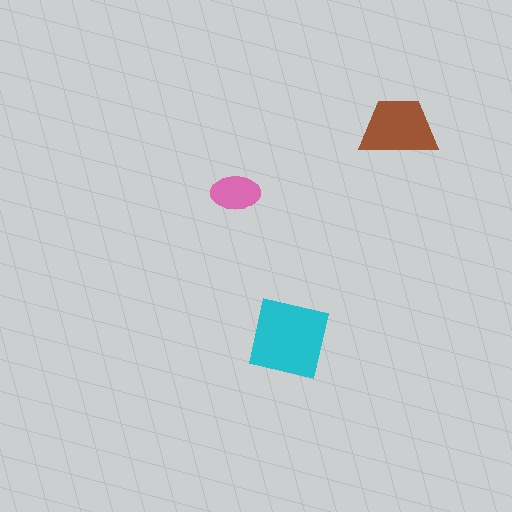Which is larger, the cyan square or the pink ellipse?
The cyan square.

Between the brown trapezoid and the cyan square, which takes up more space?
The cyan square.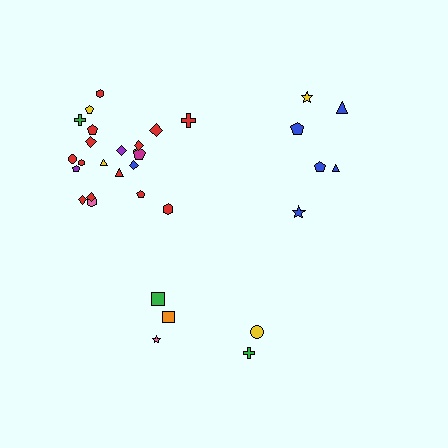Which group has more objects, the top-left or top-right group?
The top-left group.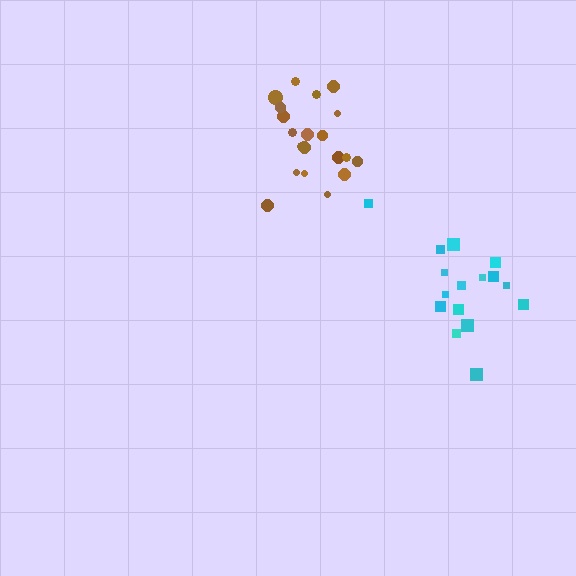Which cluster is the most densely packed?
Brown.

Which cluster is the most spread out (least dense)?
Cyan.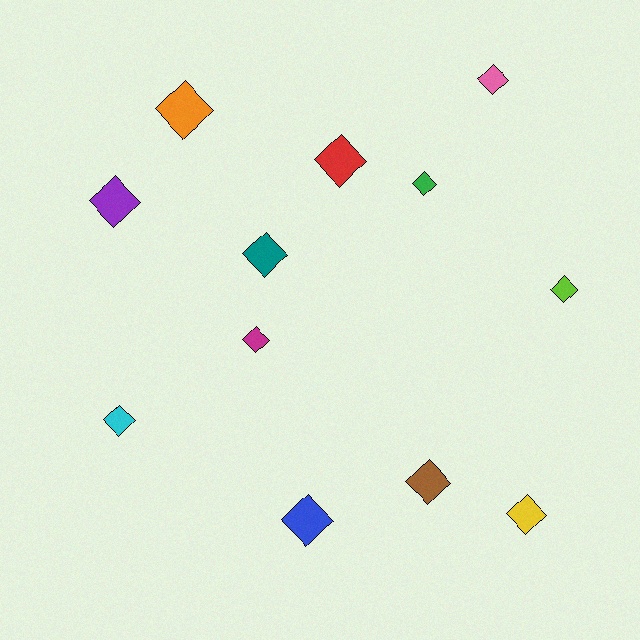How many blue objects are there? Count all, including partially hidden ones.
There is 1 blue object.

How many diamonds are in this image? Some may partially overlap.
There are 12 diamonds.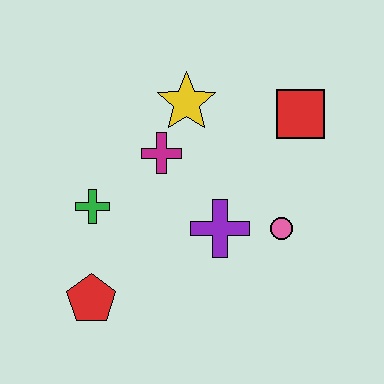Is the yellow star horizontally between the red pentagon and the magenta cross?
No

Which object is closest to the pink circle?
The purple cross is closest to the pink circle.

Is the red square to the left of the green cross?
No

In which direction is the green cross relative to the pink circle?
The green cross is to the left of the pink circle.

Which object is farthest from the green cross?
The red square is farthest from the green cross.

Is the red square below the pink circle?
No